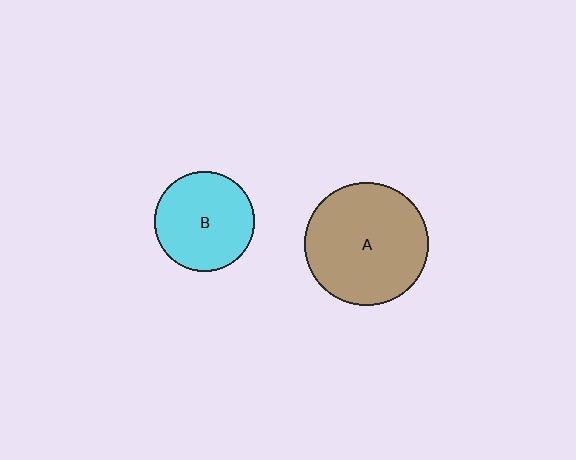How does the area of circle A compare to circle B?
Approximately 1.5 times.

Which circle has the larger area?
Circle A (brown).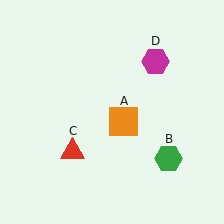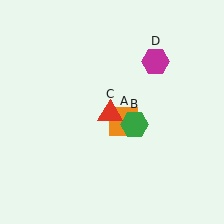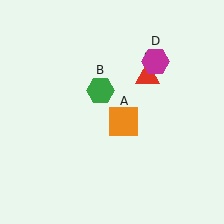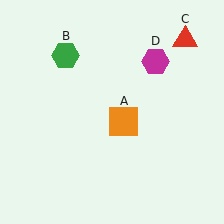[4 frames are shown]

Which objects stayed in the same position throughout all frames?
Orange square (object A) and magenta hexagon (object D) remained stationary.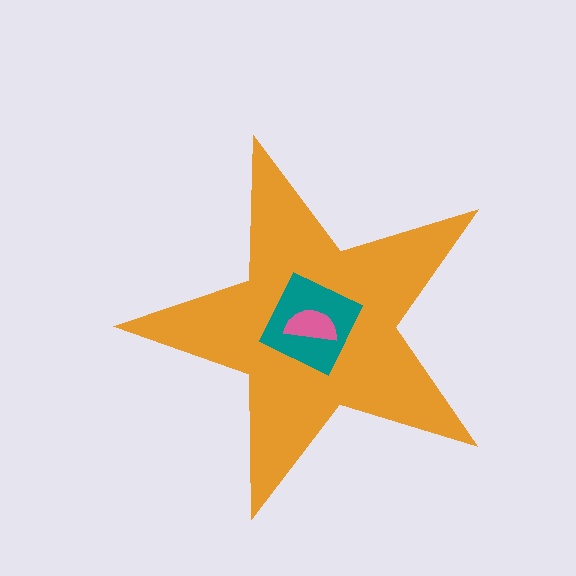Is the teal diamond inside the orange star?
Yes.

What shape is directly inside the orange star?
The teal diamond.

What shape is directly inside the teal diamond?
The pink semicircle.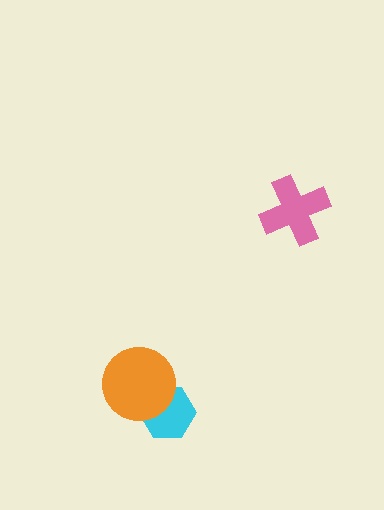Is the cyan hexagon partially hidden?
Yes, it is partially covered by another shape.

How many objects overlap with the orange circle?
1 object overlaps with the orange circle.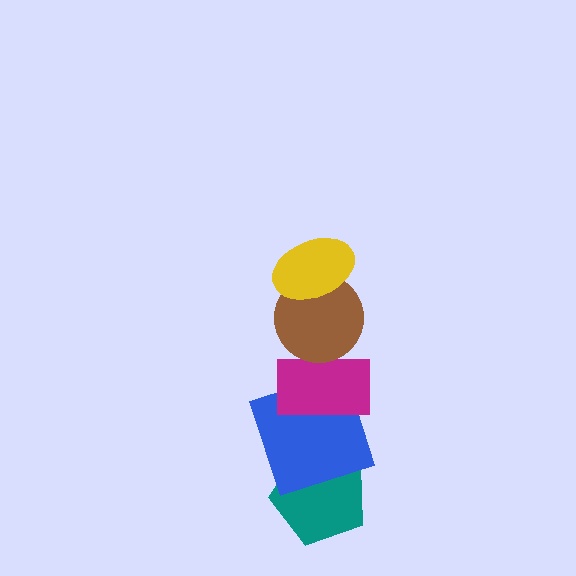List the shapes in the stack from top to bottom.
From top to bottom: the yellow ellipse, the brown circle, the magenta rectangle, the blue square, the teal pentagon.